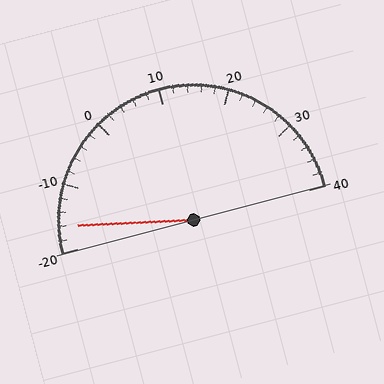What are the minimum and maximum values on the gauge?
The gauge ranges from -20 to 40.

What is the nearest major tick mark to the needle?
The nearest major tick mark is -20.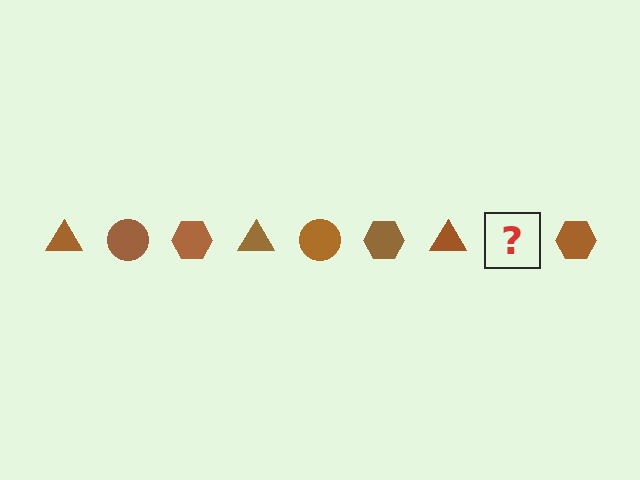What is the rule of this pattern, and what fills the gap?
The rule is that the pattern cycles through triangle, circle, hexagon shapes in brown. The gap should be filled with a brown circle.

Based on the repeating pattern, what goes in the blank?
The blank should be a brown circle.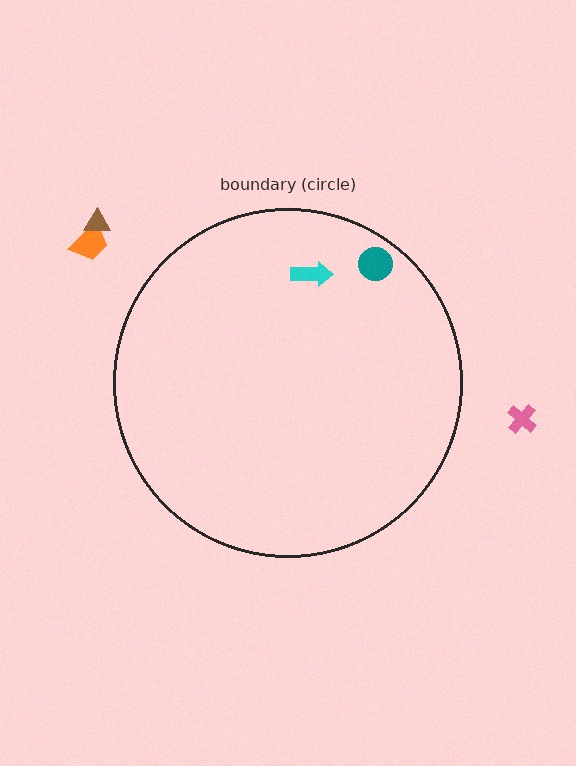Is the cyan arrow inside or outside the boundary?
Inside.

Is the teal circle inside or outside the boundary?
Inside.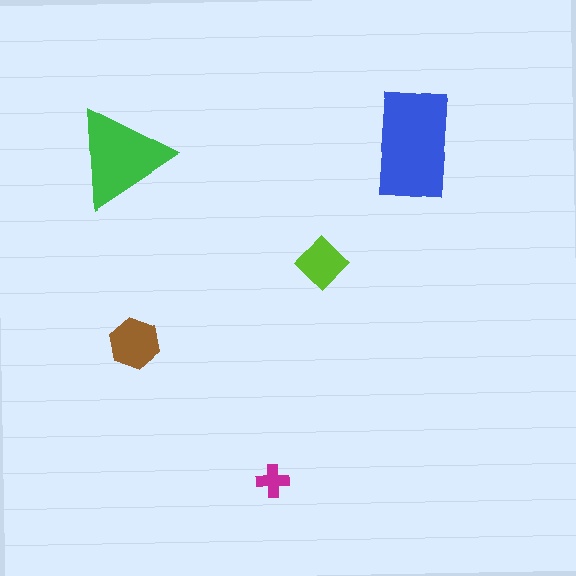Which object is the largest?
The blue rectangle.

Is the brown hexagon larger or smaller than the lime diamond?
Larger.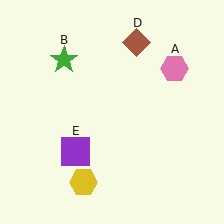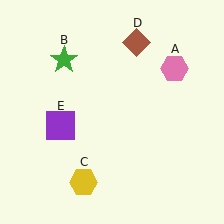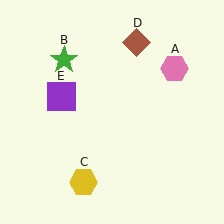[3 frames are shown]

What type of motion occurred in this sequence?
The purple square (object E) rotated clockwise around the center of the scene.